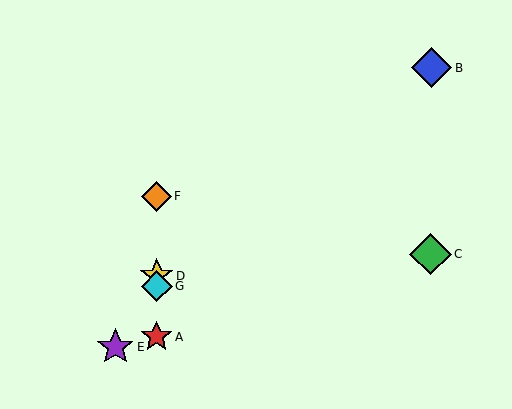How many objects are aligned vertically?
4 objects (A, D, F, G) are aligned vertically.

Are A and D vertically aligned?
Yes, both are at x≈157.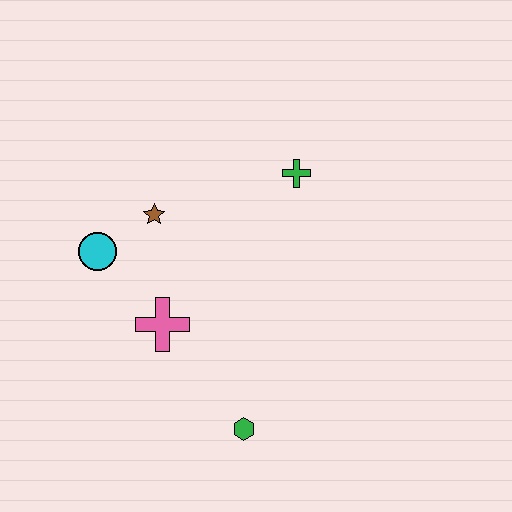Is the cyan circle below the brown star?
Yes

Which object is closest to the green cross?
The brown star is closest to the green cross.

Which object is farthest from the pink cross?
The green cross is farthest from the pink cross.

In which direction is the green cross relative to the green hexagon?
The green cross is above the green hexagon.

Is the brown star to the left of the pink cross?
Yes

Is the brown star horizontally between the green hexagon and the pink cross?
No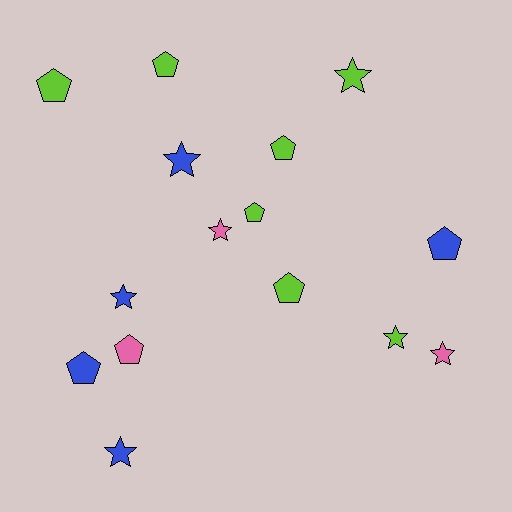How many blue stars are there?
There are 3 blue stars.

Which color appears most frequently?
Lime, with 7 objects.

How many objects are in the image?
There are 15 objects.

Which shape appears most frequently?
Pentagon, with 8 objects.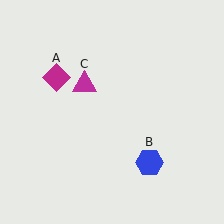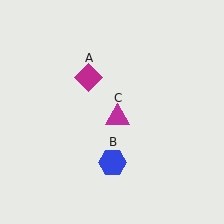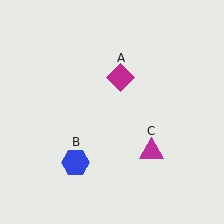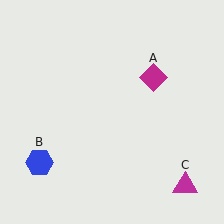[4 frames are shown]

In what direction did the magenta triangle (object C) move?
The magenta triangle (object C) moved down and to the right.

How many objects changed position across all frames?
3 objects changed position: magenta diamond (object A), blue hexagon (object B), magenta triangle (object C).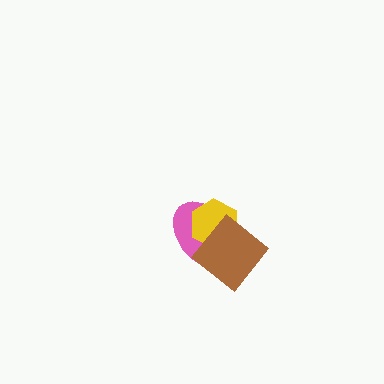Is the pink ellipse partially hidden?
Yes, it is partially covered by another shape.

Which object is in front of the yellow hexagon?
The brown diamond is in front of the yellow hexagon.